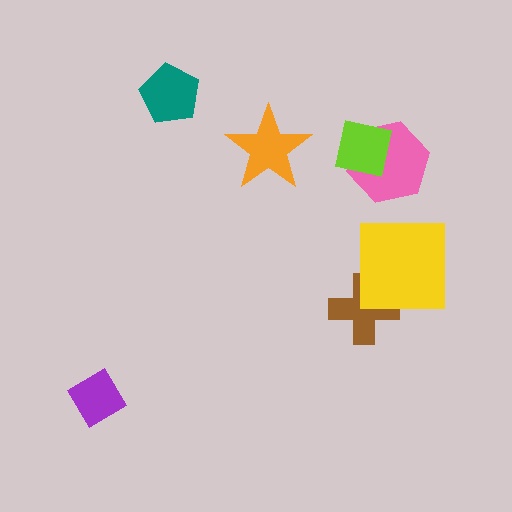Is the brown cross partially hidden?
Yes, it is partially covered by another shape.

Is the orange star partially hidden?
No, no other shape covers it.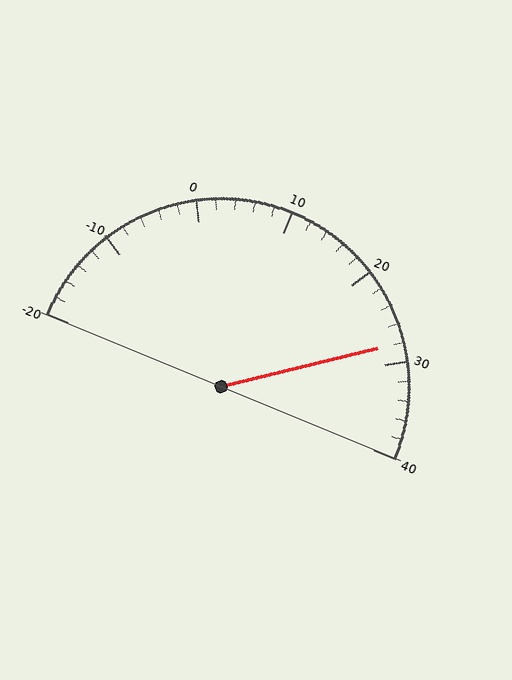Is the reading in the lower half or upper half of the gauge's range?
The reading is in the upper half of the range (-20 to 40).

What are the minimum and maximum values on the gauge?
The gauge ranges from -20 to 40.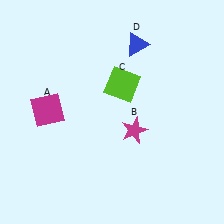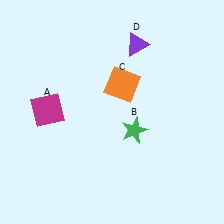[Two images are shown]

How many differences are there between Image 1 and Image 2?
There are 3 differences between the two images.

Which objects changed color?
B changed from magenta to green. C changed from lime to orange. D changed from blue to purple.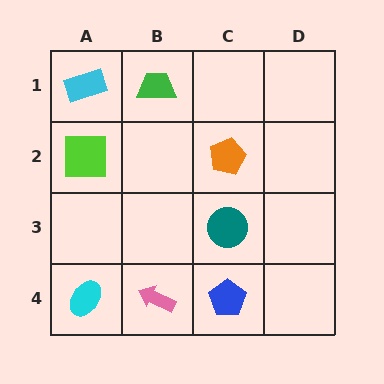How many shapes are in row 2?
2 shapes.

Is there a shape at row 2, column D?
No, that cell is empty.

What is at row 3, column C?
A teal circle.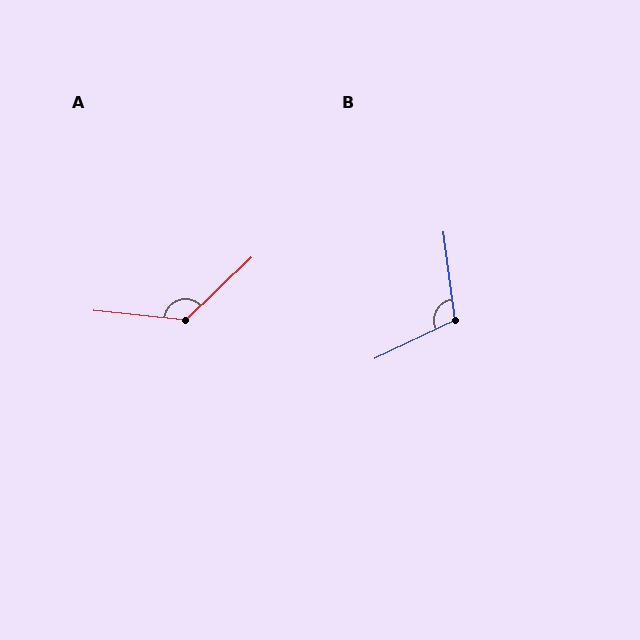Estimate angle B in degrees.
Approximately 108 degrees.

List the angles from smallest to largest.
B (108°), A (131°).